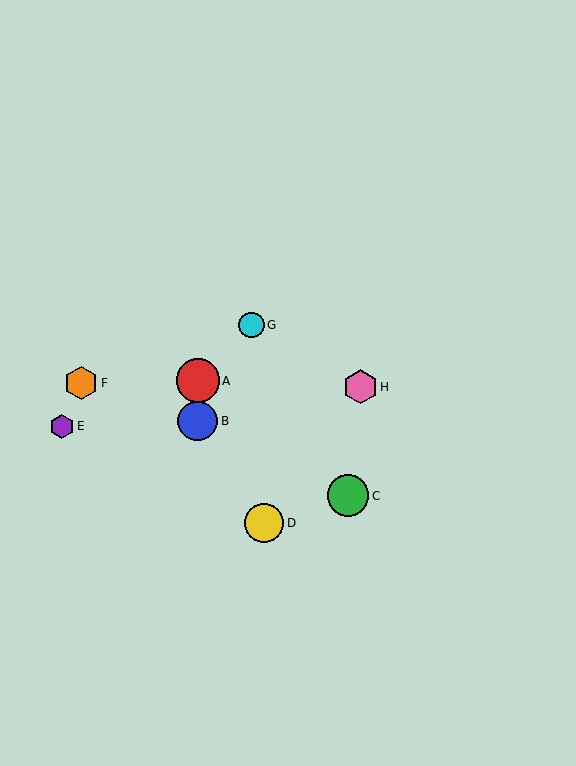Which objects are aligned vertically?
Objects A, B are aligned vertically.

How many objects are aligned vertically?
2 objects (A, B) are aligned vertically.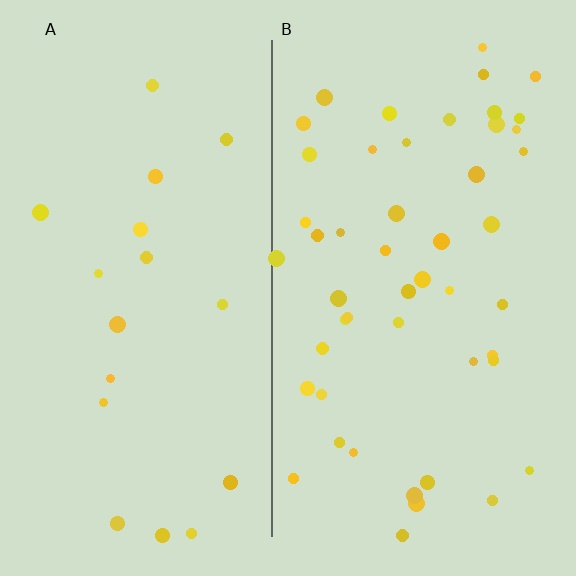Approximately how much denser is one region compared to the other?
Approximately 2.7× — region B over region A.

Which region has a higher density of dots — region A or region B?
B (the right).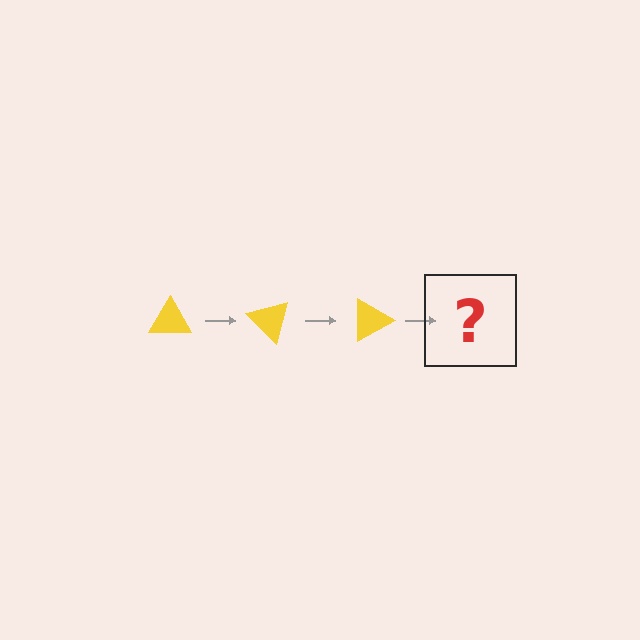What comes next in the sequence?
The next element should be a yellow triangle rotated 135 degrees.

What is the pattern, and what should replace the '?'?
The pattern is that the triangle rotates 45 degrees each step. The '?' should be a yellow triangle rotated 135 degrees.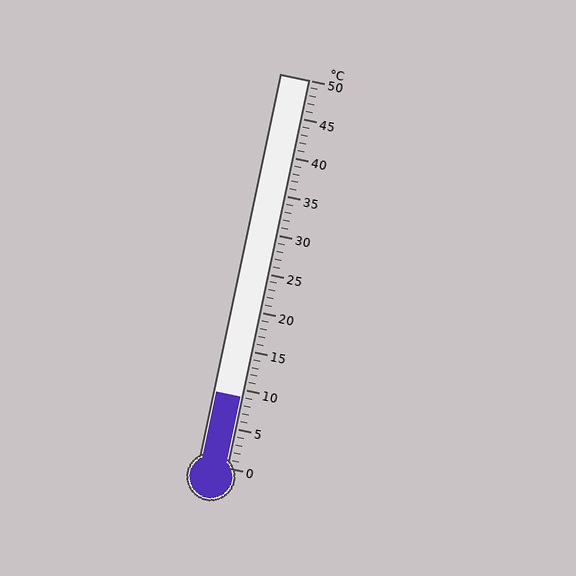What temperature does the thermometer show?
The thermometer shows approximately 9°C.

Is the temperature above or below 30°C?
The temperature is below 30°C.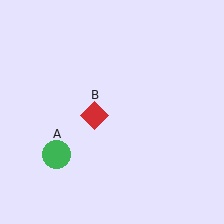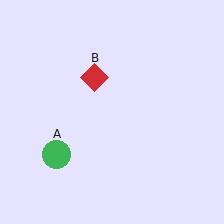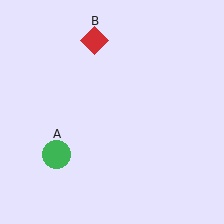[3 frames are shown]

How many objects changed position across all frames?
1 object changed position: red diamond (object B).